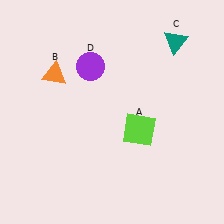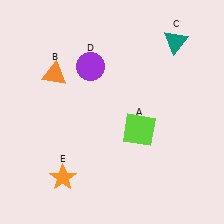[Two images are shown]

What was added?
An orange star (E) was added in Image 2.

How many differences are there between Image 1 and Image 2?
There is 1 difference between the two images.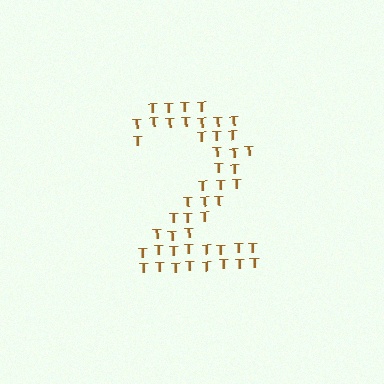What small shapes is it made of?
It is made of small letter T's.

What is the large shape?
The large shape is the digit 2.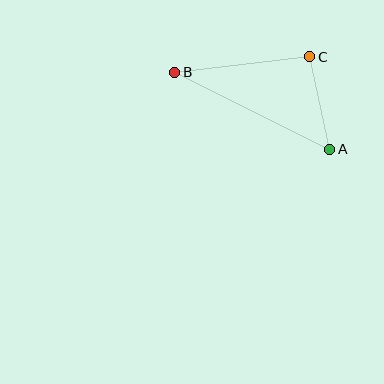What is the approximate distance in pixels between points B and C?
The distance between B and C is approximately 136 pixels.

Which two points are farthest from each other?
Points A and B are farthest from each other.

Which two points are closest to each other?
Points A and C are closest to each other.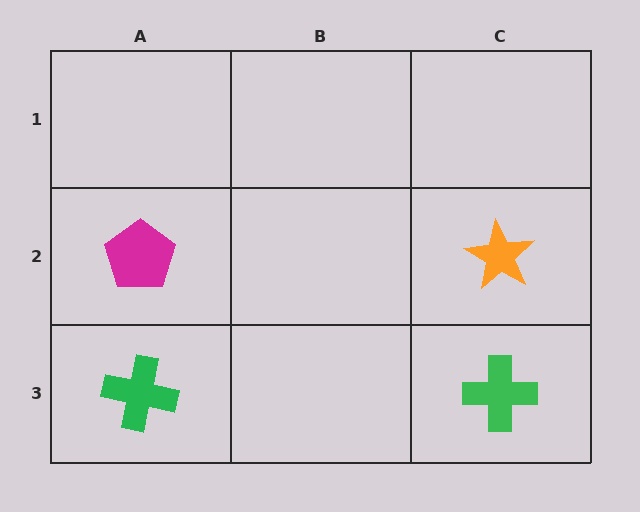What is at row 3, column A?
A green cross.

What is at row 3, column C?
A green cross.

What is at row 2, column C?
An orange star.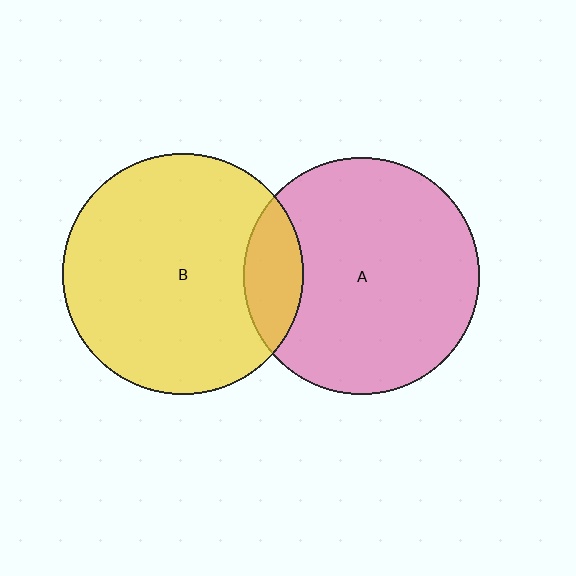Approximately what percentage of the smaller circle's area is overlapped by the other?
Approximately 15%.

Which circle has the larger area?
Circle B (yellow).